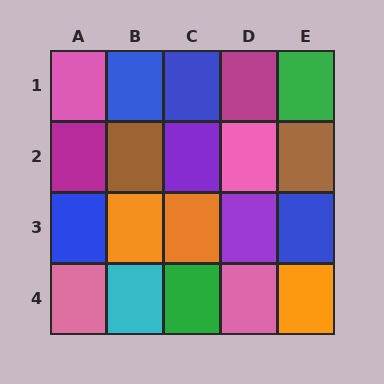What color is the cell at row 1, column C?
Blue.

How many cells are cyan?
1 cell is cyan.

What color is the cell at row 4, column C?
Green.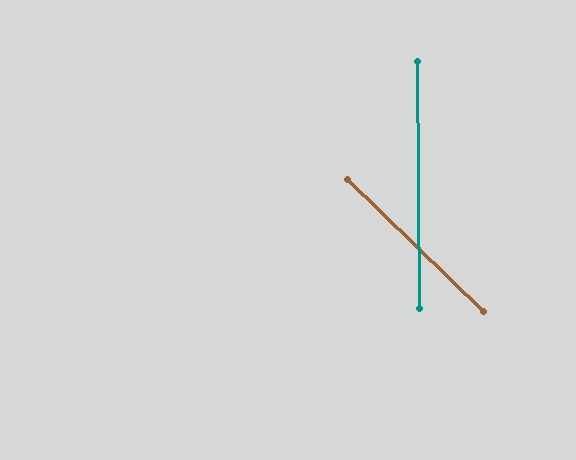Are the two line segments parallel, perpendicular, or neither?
Neither parallel nor perpendicular — they differ by about 46°.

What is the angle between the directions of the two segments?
Approximately 46 degrees.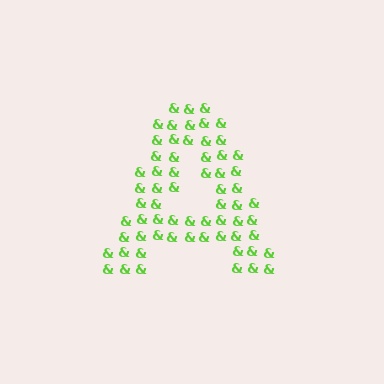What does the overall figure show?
The overall figure shows the letter A.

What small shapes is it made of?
It is made of small ampersands.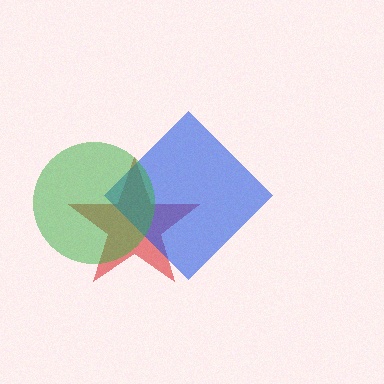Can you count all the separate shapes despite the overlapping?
Yes, there are 3 separate shapes.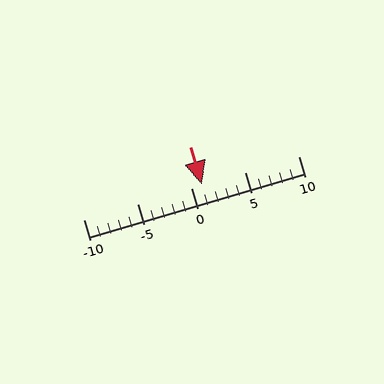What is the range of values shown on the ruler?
The ruler shows values from -10 to 10.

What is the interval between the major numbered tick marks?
The major tick marks are spaced 5 units apart.